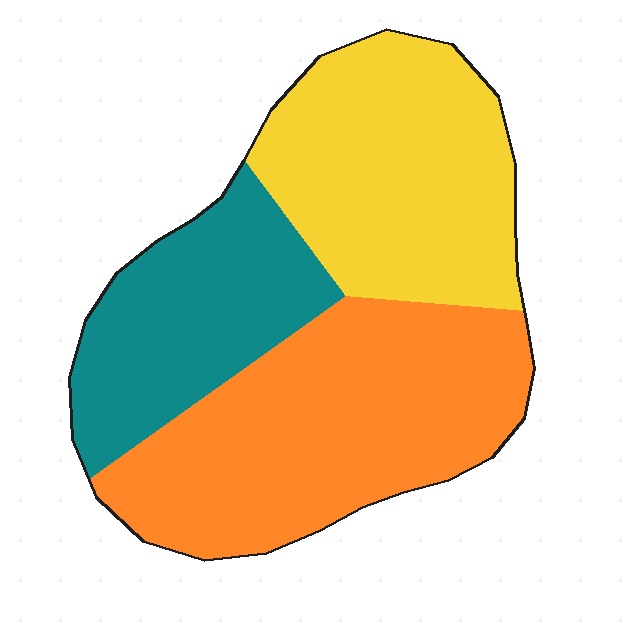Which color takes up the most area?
Orange, at roughly 40%.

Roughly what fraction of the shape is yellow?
Yellow takes up between a third and a half of the shape.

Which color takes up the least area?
Teal, at roughly 25%.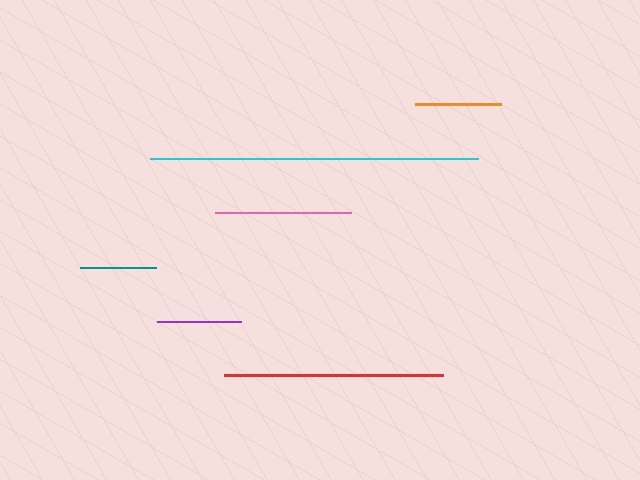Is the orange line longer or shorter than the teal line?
The orange line is longer than the teal line.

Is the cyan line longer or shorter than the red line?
The cyan line is longer than the red line.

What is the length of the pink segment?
The pink segment is approximately 136 pixels long.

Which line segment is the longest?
The cyan line is the longest at approximately 328 pixels.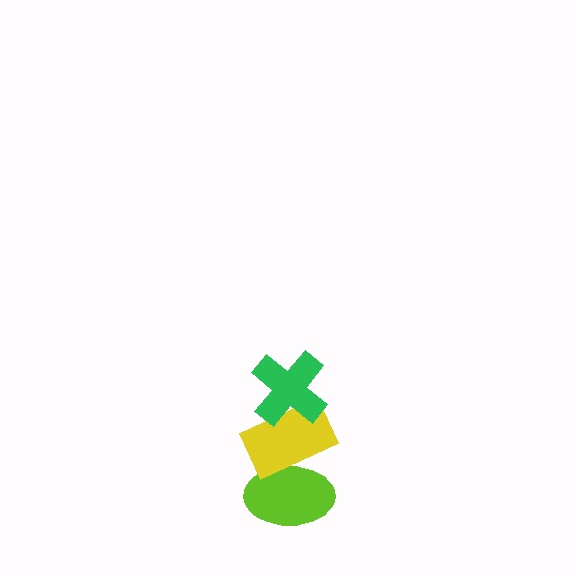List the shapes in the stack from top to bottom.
From top to bottom: the green cross, the yellow rectangle, the lime ellipse.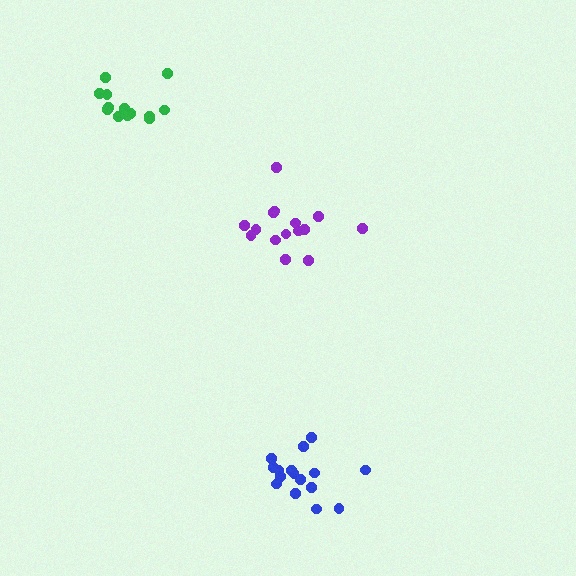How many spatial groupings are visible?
There are 3 spatial groupings.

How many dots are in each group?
Group 1: 16 dots, Group 2: 13 dots, Group 3: 15 dots (44 total).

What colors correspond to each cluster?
The clusters are colored: blue, green, purple.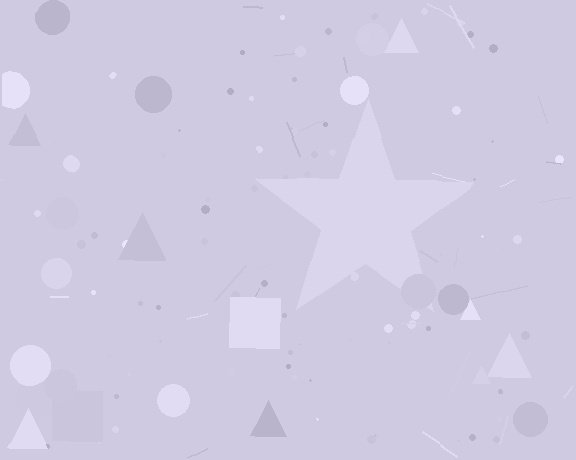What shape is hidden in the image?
A star is hidden in the image.